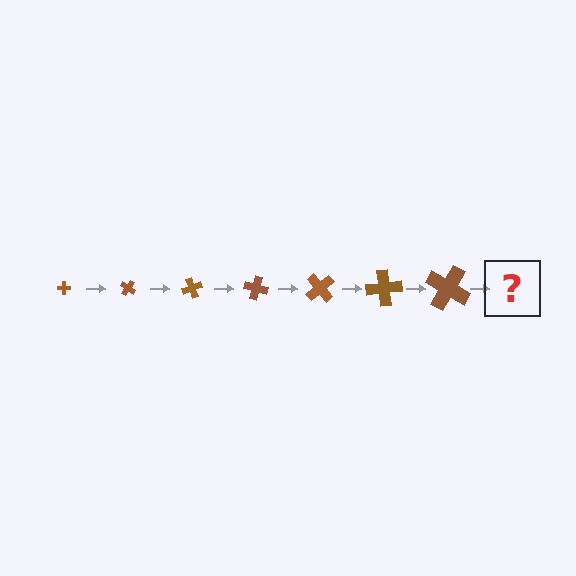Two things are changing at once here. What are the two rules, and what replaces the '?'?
The two rules are that the cross grows larger each step and it rotates 35 degrees each step. The '?' should be a cross, larger than the previous one and rotated 245 degrees from the start.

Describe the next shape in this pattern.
It should be a cross, larger than the previous one and rotated 245 degrees from the start.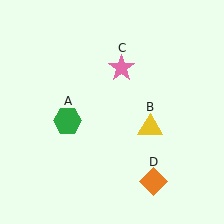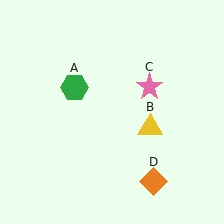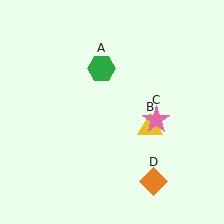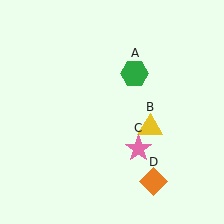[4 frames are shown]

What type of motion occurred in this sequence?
The green hexagon (object A), pink star (object C) rotated clockwise around the center of the scene.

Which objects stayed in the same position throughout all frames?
Yellow triangle (object B) and orange diamond (object D) remained stationary.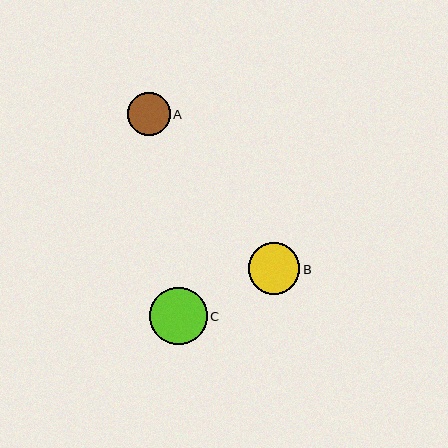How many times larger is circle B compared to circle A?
Circle B is approximately 1.2 times the size of circle A.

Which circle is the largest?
Circle C is the largest with a size of approximately 57 pixels.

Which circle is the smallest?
Circle A is the smallest with a size of approximately 43 pixels.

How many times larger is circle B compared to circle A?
Circle B is approximately 1.2 times the size of circle A.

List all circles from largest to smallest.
From largest to smallest: C, B, A.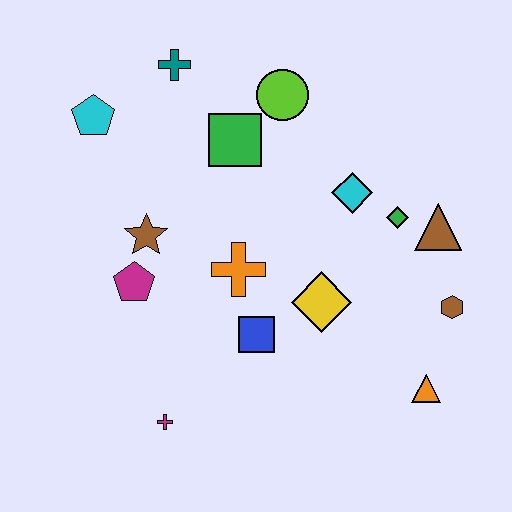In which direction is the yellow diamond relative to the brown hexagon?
The yellow diamond is to the left of the brown hexagon.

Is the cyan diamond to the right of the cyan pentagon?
Yes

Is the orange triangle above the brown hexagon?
No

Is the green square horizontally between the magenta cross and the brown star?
No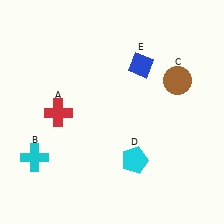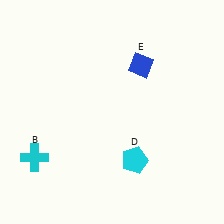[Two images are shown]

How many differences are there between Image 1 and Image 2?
There are 2 differences between the two images.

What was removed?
The brown circle (C), the red cross (A) were removed in Image 2.